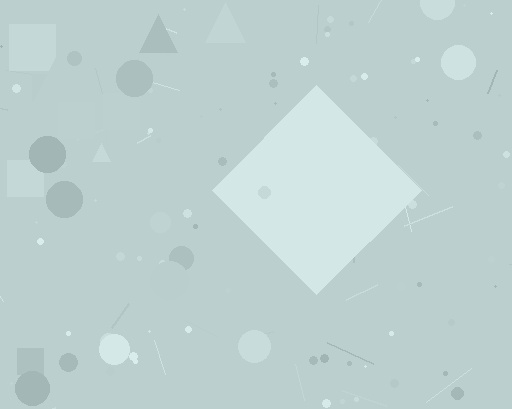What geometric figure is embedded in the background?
A diamond is embedded in the background.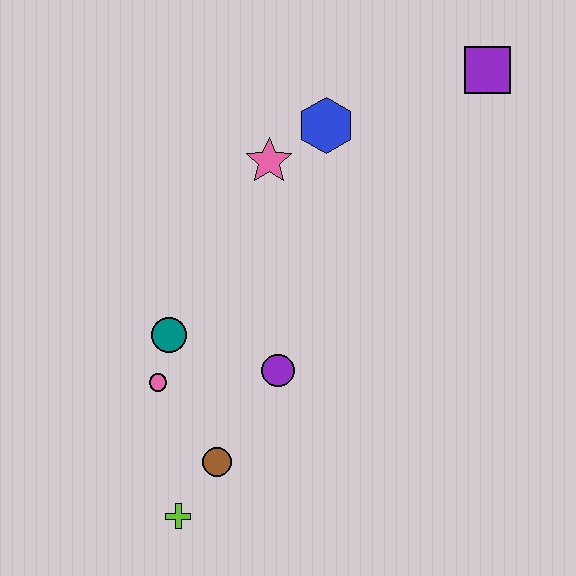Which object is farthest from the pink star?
The lime cross is farthest from the pink star.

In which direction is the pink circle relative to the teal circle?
The pink circle is below the teal circle.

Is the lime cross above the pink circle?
No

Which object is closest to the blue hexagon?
The pink star is closest to the blue hexagon.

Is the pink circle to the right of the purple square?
No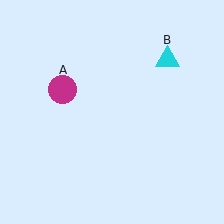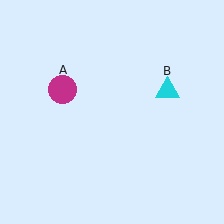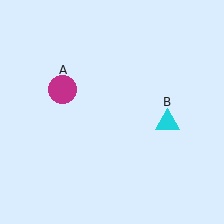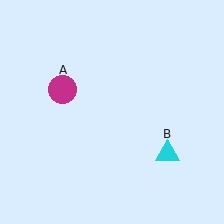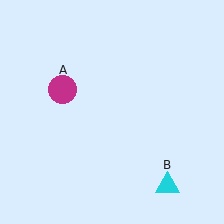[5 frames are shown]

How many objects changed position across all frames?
1 object changed position: cyan triangle (object B).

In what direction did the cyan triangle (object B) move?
The cyan triangle (object B) moved down.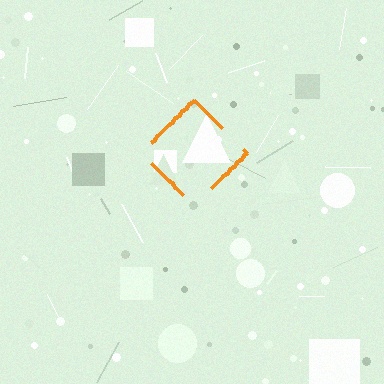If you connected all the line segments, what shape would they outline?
They would outline a diamond.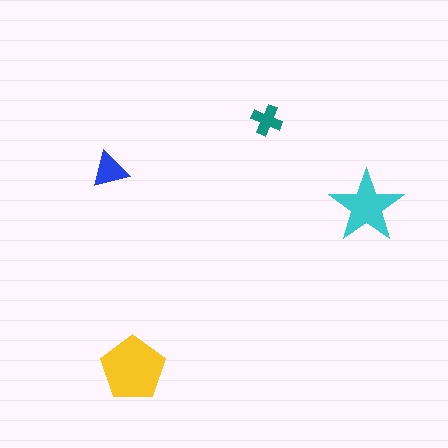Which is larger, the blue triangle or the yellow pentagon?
The yellow pentagon.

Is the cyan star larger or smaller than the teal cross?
Larger.